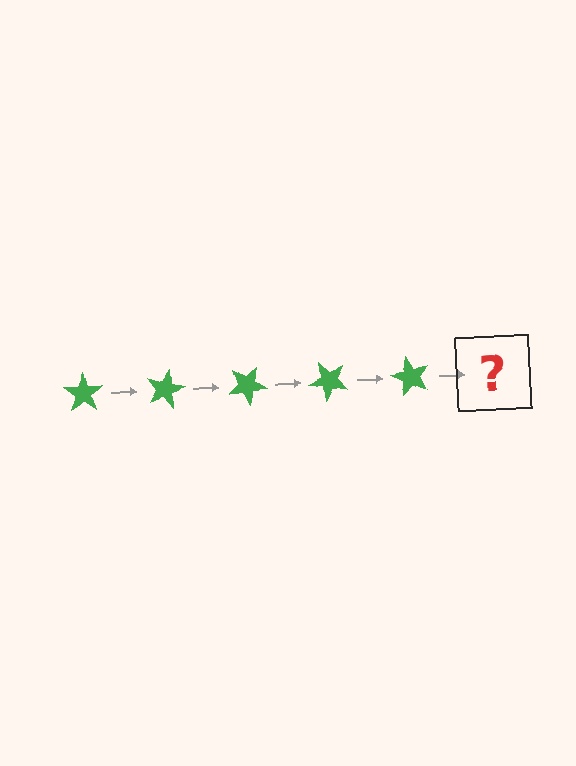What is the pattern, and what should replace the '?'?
The pattern is that the star rotates 15 degrees each step. The '?' should be a green star rotated 75 degrees.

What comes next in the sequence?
The next element should be a green star rotated 75 degrees.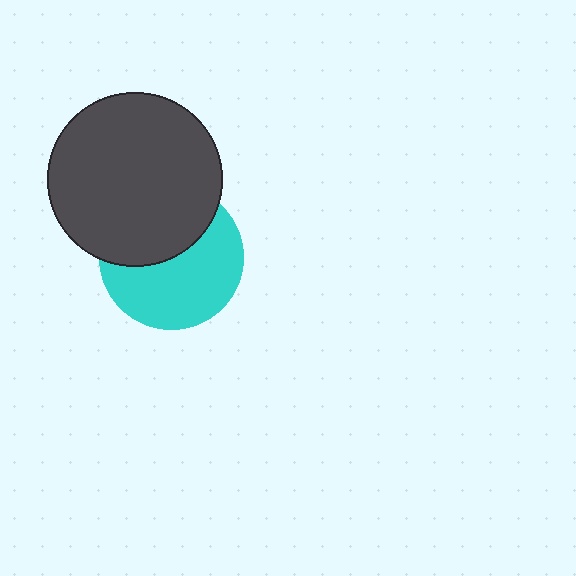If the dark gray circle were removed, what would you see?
You would see the complete cyan circle.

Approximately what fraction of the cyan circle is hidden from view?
Roughly 42% of the cyan circle is hidden behind the dark gray circle.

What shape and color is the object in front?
The object in front is a dark gray circle.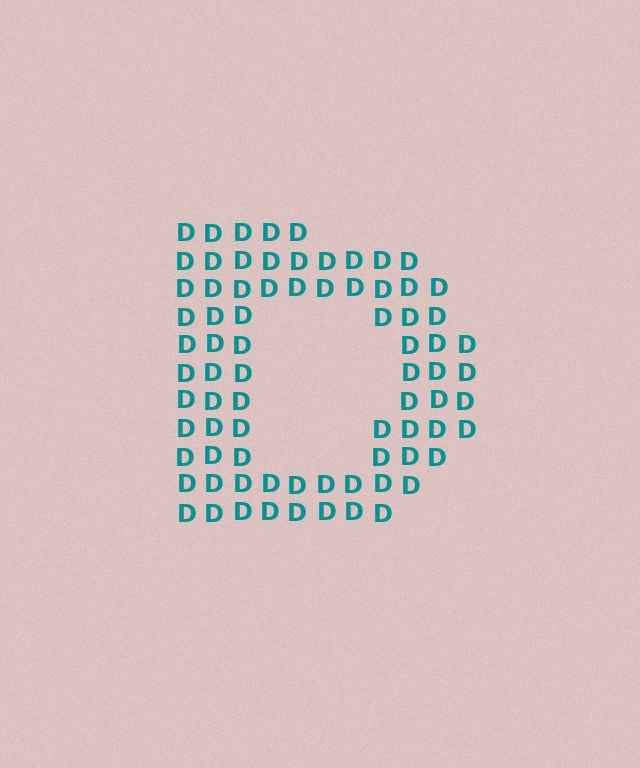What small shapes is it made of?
It is made of small letter D's.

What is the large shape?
The large shape is the letter D.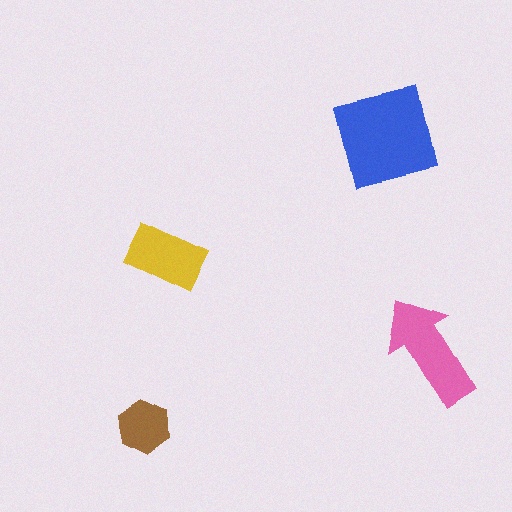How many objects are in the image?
There are 4 objects in the image.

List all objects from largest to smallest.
The blue square, the pink arrow, the yellow rectangle, the brown hexagon.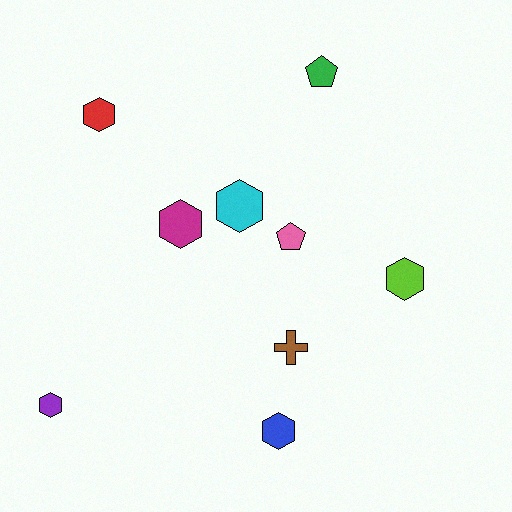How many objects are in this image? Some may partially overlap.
There are 9 objects.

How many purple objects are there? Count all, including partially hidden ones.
There is 1 purple object.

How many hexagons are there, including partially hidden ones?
There are 6 hexagons.